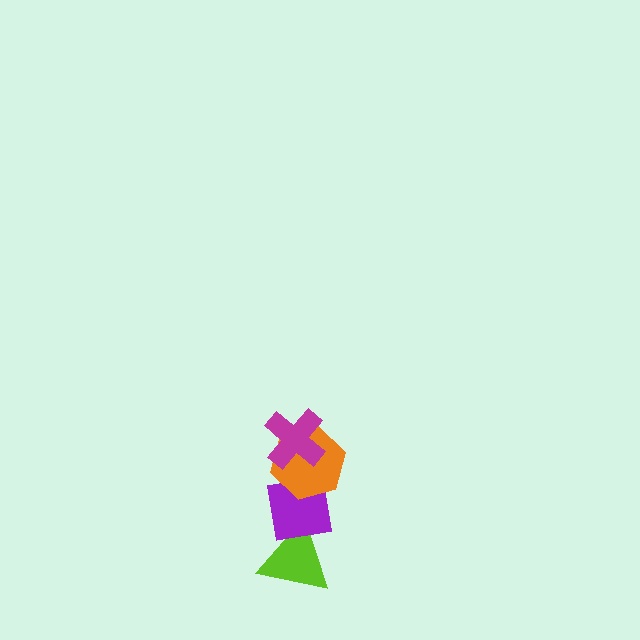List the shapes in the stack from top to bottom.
From top to bottom: the magenta cross, the orange hexagon, the purple square, the lime triangle.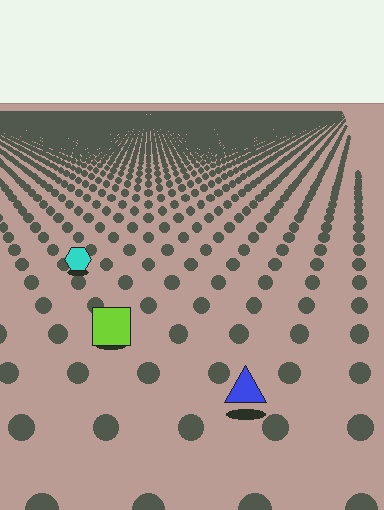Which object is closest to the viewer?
The blue triangle is closest. The texture marks near it are larger and more spread out.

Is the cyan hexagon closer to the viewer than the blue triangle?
No. The blue triangle is closer — you can tell from the texture gradient: the ground texture is coarser near it.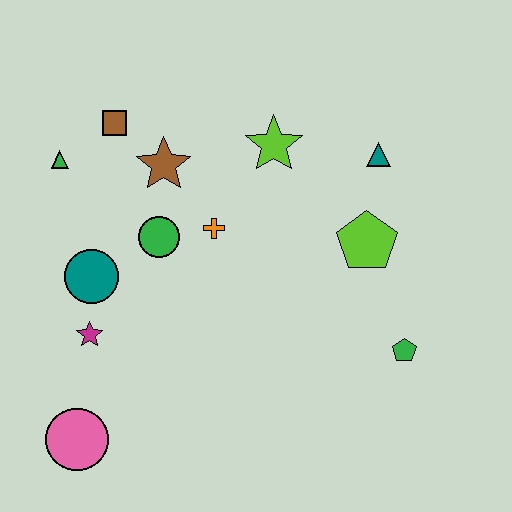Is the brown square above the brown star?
Yes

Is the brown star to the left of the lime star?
Yes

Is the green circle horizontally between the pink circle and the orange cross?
Yes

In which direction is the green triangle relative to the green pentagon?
The green triangle is to the left of the green pentagon.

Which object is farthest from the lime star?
The pink circle is farthest from the lime star.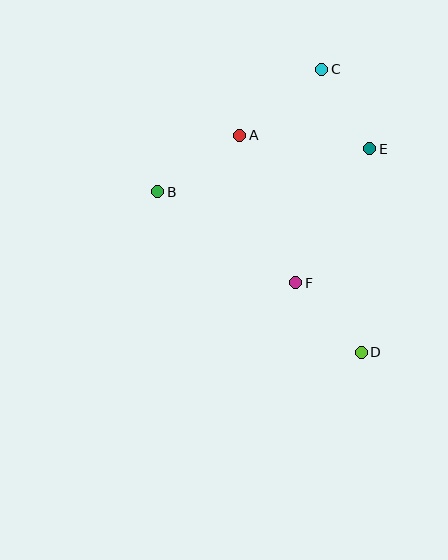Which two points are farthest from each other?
Points C and D are farthest from each other.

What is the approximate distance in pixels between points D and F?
The distance between D and F is approximately 96 pixels.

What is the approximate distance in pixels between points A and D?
The distance between A and D is approximately 249 pixels.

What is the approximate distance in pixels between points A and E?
The distance between A and E is approximately 131 pixels.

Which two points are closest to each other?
Points C and E are closest to each other.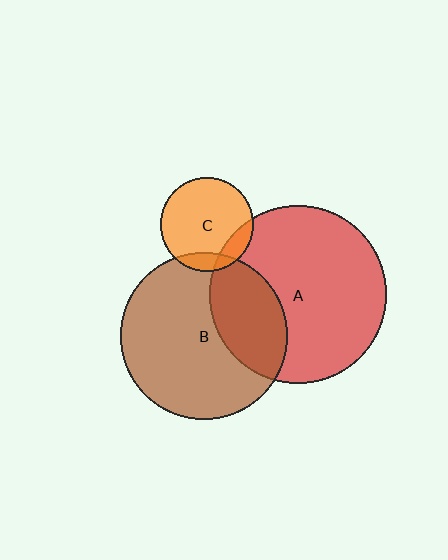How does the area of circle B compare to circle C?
Approximately 3.2 times.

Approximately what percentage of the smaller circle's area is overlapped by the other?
Approximately 10%.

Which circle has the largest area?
Circle A (red).